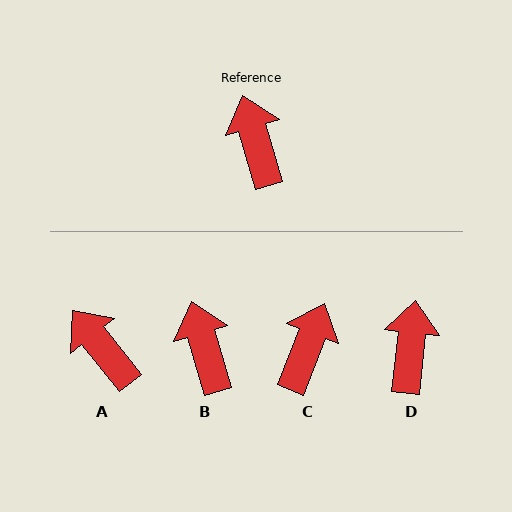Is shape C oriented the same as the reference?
No, it is off by about 38 degrees.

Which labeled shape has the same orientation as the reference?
B.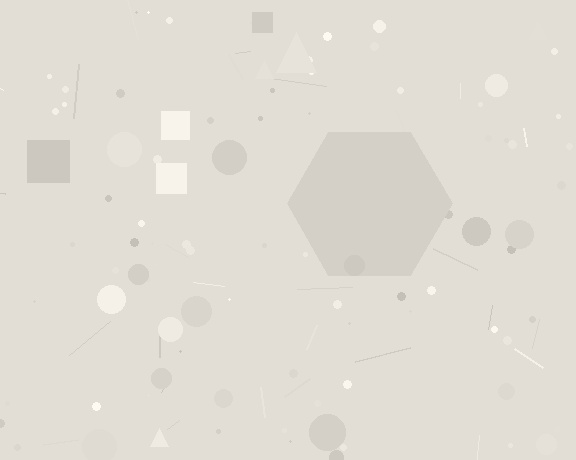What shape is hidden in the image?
A hexagon is hidden in the image.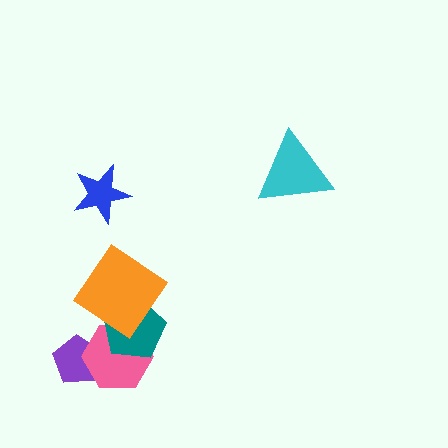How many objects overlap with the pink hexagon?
2 objects overlap with the pink hexagon.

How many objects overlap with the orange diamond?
1 object overlaps with the orange diamond.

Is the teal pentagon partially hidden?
Yes, it is partially covered by another shape.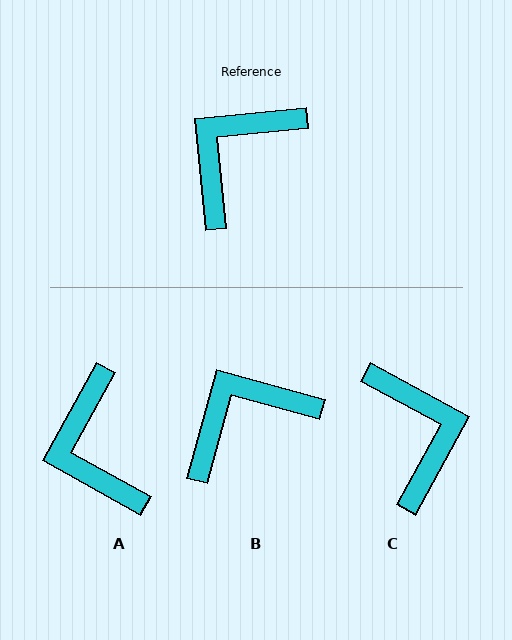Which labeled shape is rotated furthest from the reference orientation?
C, about 124 degrees away.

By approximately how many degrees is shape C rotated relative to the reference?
Approximately 124 degrees clockwise.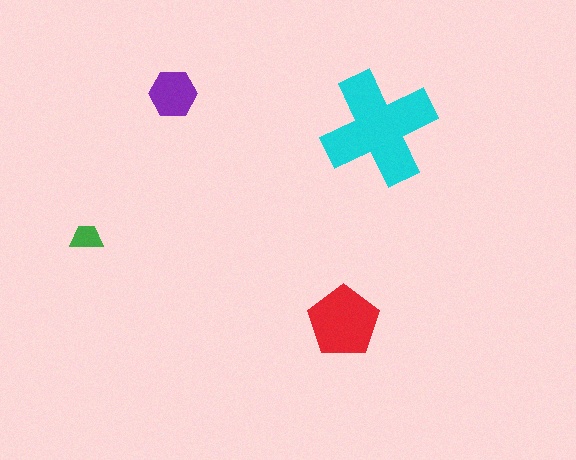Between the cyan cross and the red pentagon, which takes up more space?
The cyan cross.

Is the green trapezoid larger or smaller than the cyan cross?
Smaller.